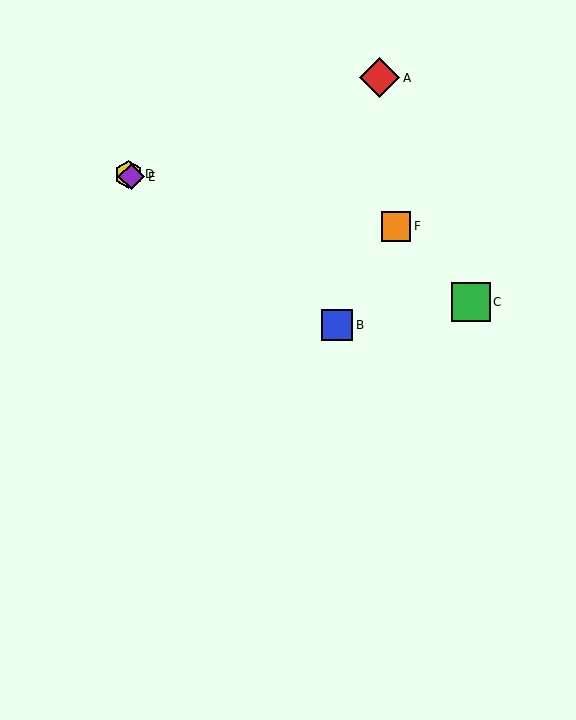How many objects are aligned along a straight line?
3 objects (B, D, E) are aligned along a straight line.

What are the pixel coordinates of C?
Object C is at (471, 302).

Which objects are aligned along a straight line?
Objects B, D, E are aligned along a straight line.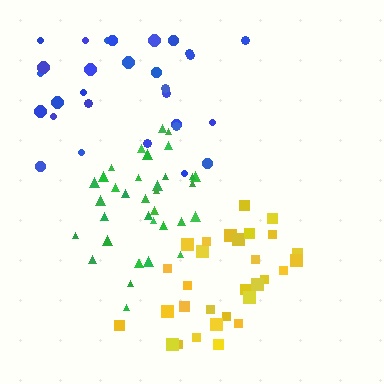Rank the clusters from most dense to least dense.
green, yellow, blue.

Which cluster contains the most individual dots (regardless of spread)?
Green (35).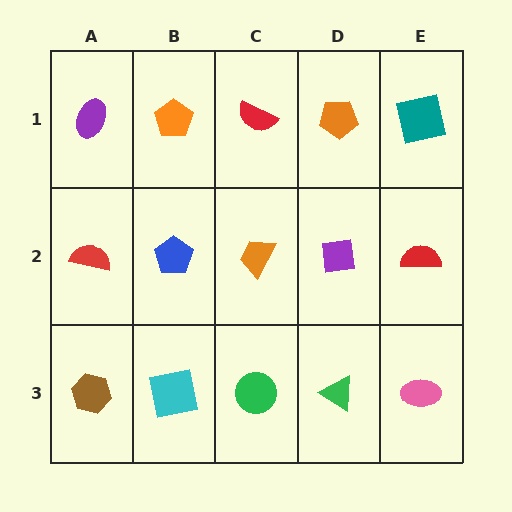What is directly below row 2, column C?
A green circle.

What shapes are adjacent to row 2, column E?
A teal square (row 1, column E), a pink ellipse (row 3, column E), a purple square (row 2, column D).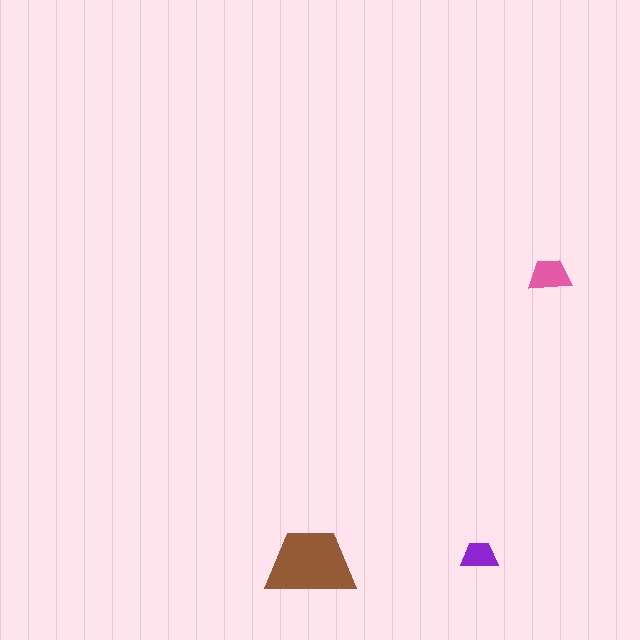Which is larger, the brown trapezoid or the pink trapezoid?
The brown one.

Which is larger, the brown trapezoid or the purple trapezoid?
The brown one.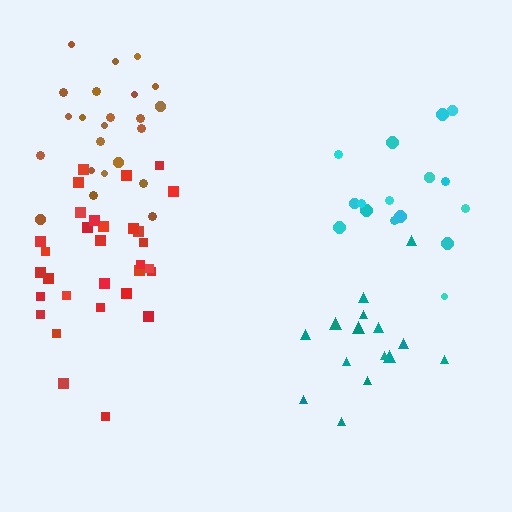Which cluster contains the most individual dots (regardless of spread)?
Red (31).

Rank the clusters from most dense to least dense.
brown, teal, cyan, red.